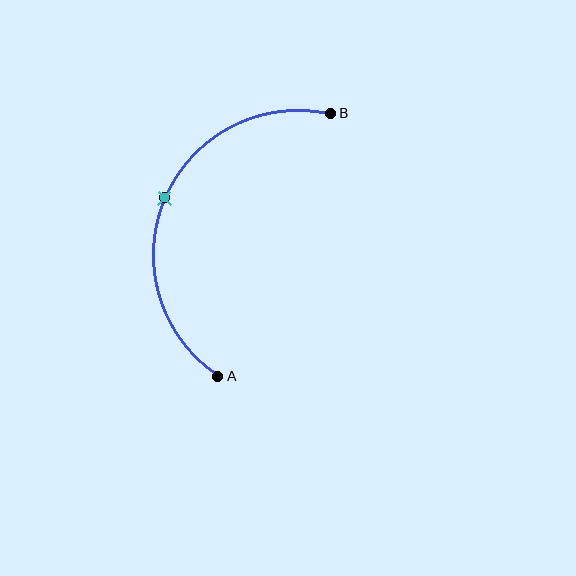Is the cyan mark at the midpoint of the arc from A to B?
Yes. The cyan mark lies on the arc at equal arc-length from both A and B — it is the arc midpoint.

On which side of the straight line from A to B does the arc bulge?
The arc bulges to the left of the straight line connecting A and B.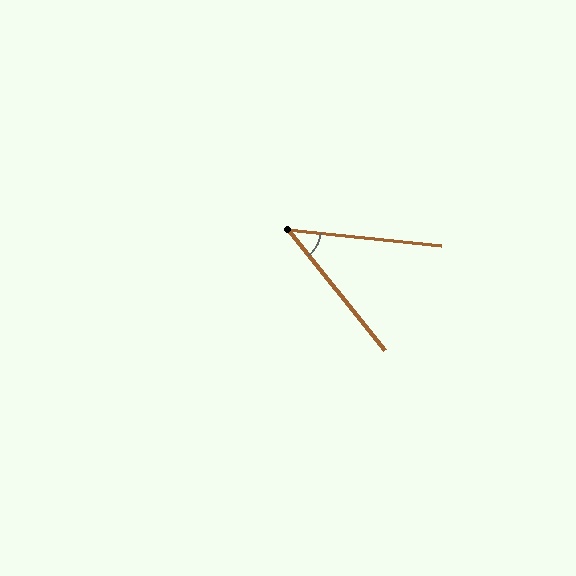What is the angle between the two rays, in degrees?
Approximately 45 degrees.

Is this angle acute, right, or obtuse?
It is acute.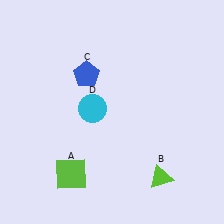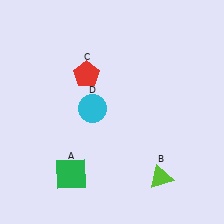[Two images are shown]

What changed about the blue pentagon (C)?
In Image 1, C is blue. In Image 2, it changed to red.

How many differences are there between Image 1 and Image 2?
There are 2 differences between the two images.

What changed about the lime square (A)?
In Image 1, A is lime. In Image 2, it changed to green.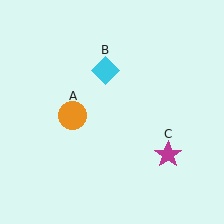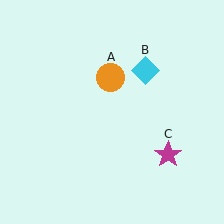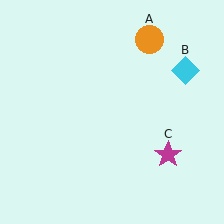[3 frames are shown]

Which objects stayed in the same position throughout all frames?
Magenta star (object C) remained stationary.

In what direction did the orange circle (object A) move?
The orange circle (object A) moved up and to the right.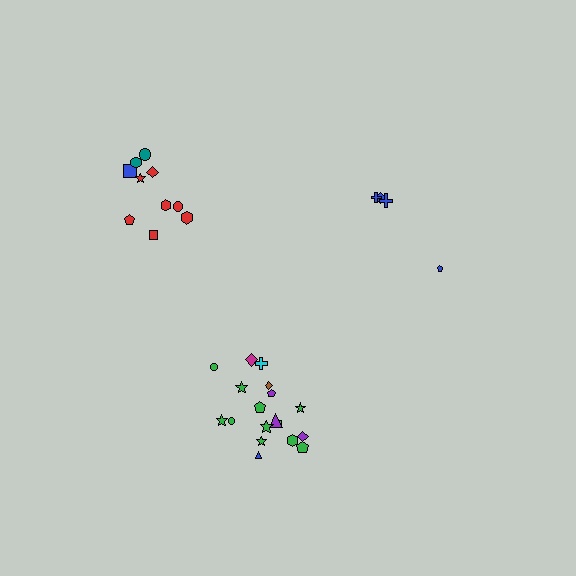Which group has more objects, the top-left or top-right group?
The top-left group.